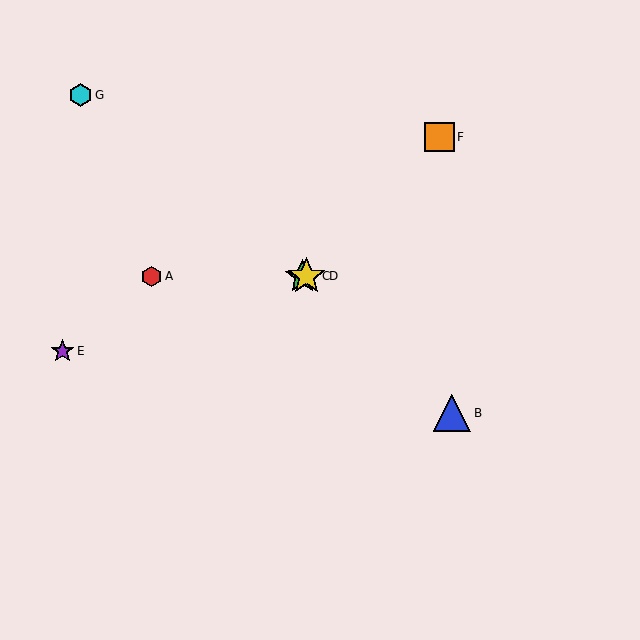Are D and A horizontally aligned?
Yes, both are at y≈276.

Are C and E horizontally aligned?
No, C is at y≈276 and E is at y≈351.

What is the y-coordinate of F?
Object F is at y≈137.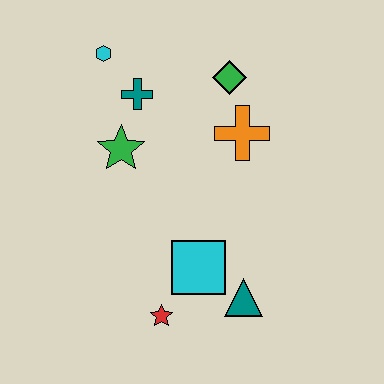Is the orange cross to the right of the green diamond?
Yes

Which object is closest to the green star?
The teal cross is closest to the green star.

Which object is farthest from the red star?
The cyan hexagon is farthest from the red star.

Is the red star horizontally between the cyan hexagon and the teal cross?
No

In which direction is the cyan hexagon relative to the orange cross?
The cyan hexagon is to the left of the orange cross.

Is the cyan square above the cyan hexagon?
No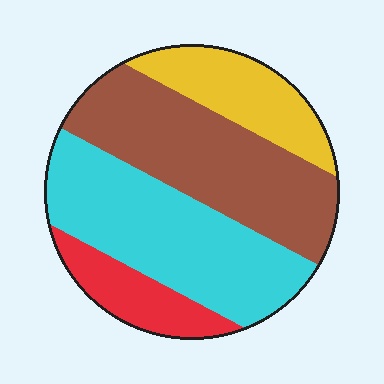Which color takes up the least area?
Red, at roughly 10%.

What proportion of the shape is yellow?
Yellow covers around 15% of the shape.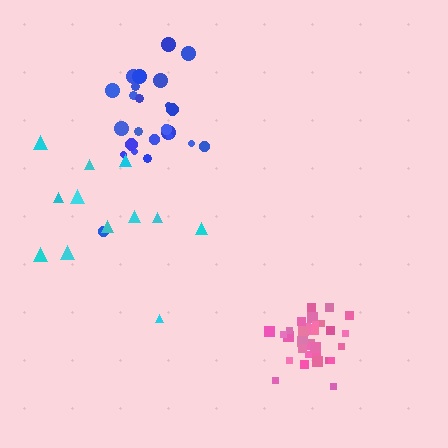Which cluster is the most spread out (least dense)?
Cyan.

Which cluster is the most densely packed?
Pink.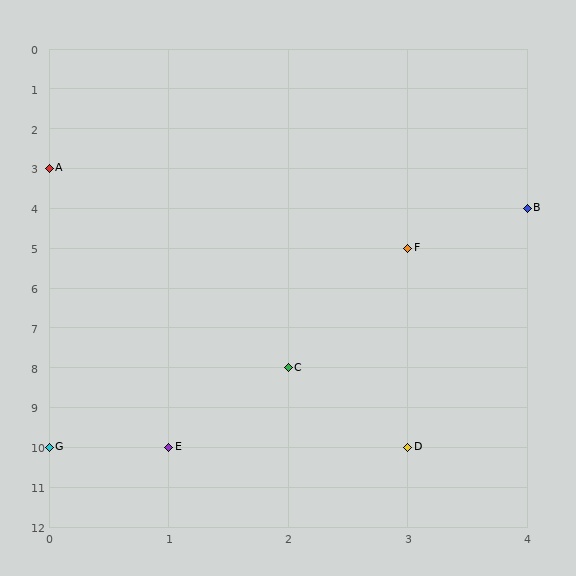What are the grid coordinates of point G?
Point G is at grid coordinates (0, 10).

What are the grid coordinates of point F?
Point F is at grid coordinates (3, 5).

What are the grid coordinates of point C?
Point C is at grid coordinates (2, 8).